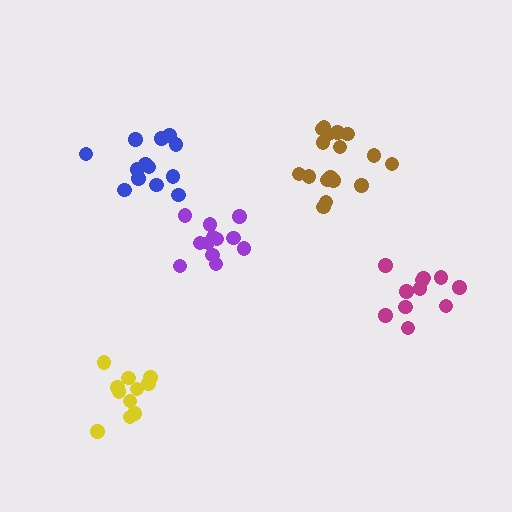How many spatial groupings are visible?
There are 5 spatial groupings.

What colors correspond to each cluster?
The clusters are colored: blue, magenta, brown, purple, yellow.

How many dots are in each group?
Group 1: 13 dots, Group 2: 11 dots, Group 3: 17 dots, Group 4: 12 dots, Group 5: 11 dots (64 total).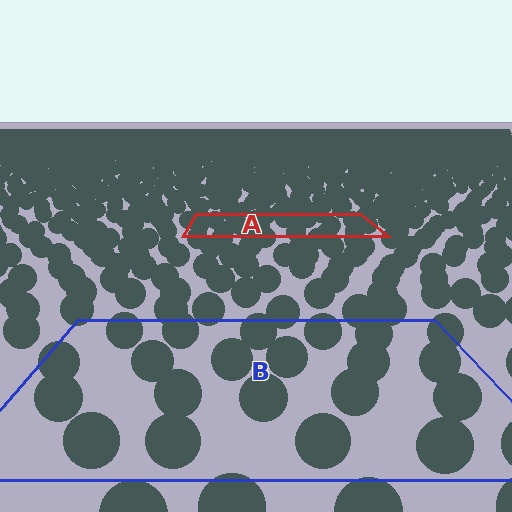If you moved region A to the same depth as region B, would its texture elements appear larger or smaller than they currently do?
They would appear larger. At a closer depth, the same texture elements are projected at a bigger on-screen size.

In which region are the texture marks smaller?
The texture marks are smaller in region A, because it is farther away.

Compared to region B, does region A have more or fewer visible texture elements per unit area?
Region A has more texture elements per unit area — they are packed more densely because it is farther away.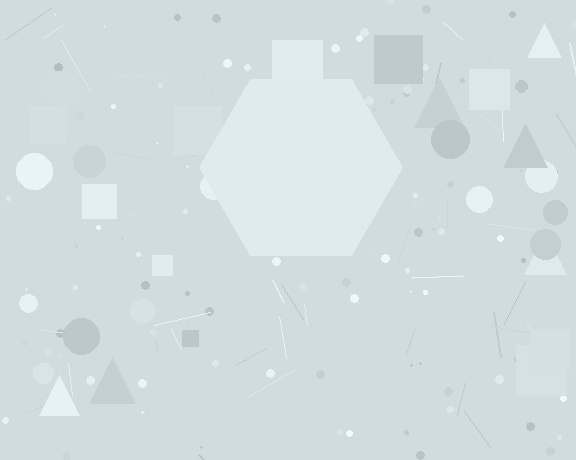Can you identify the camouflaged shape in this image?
The camouflaged shape is a hexagon.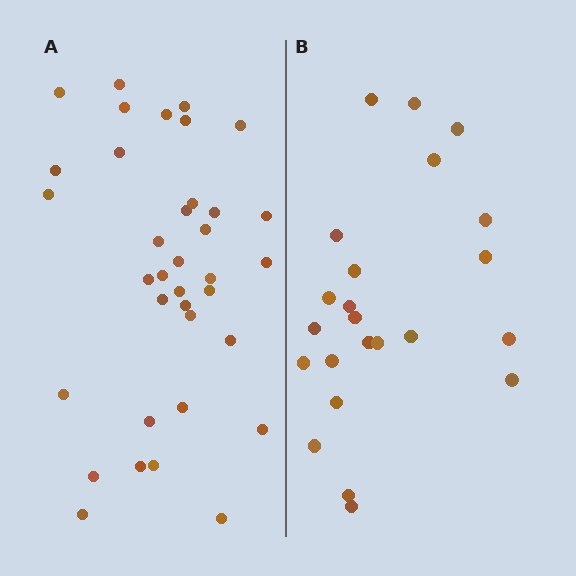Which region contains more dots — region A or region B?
Region A (the left region) has more dots.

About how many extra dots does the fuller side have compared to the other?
Region A has approximately 15 more dots than region B.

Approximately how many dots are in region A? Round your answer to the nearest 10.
About 40 dots. (The exact count is 36, which rounds to 40.)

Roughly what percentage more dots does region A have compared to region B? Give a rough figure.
About 55% more.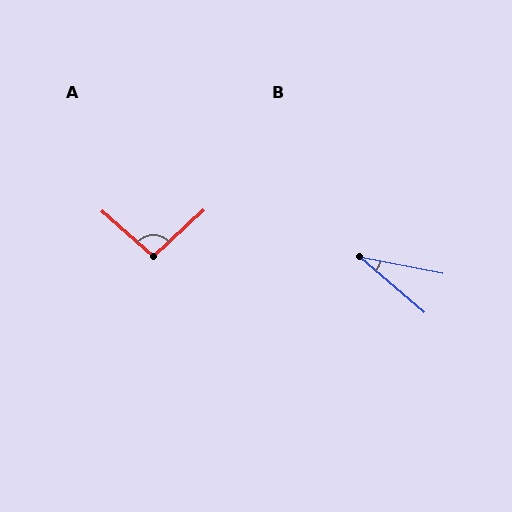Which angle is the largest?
A, at approximately 96 degrees.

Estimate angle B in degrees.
Approximately 30 degrees.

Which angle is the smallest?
B, at approximately 30 degrees.